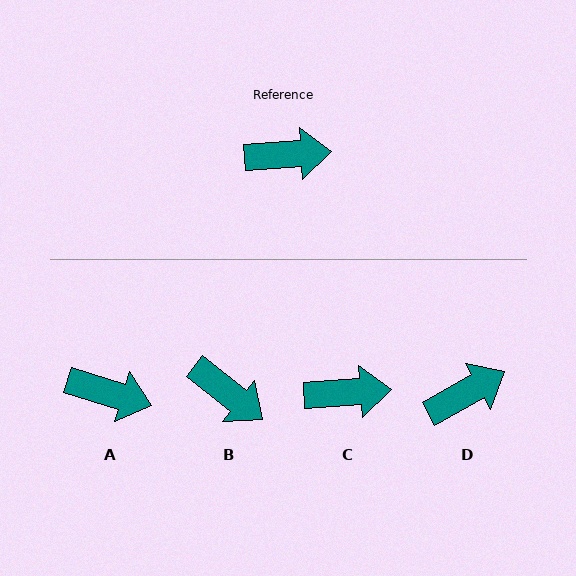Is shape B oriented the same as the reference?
No, it is off by about 42 degrees.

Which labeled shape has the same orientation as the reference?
C.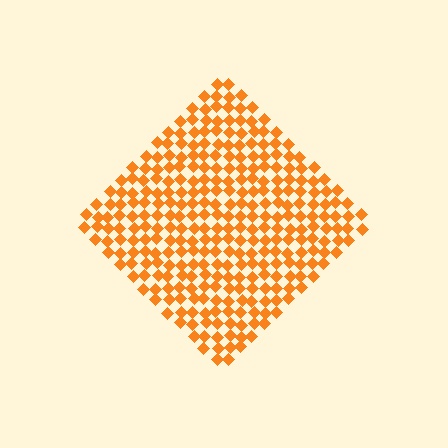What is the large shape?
The large shape is a diamond.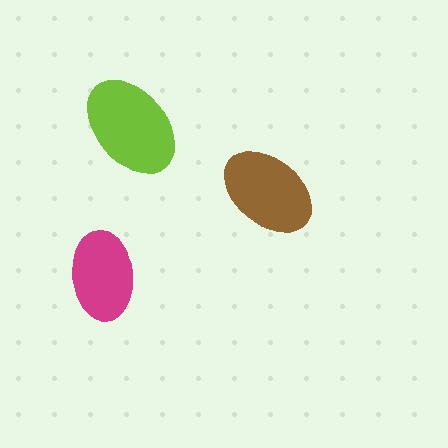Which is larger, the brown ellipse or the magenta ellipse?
The brown one.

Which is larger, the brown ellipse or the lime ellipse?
The lime one.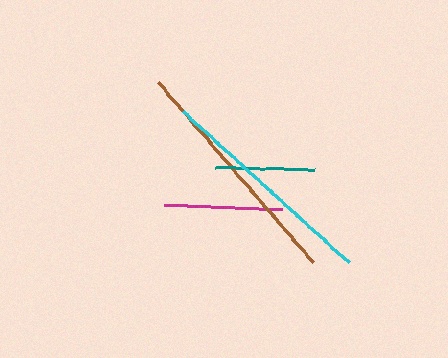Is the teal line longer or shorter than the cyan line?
The cyan line is longer than the teal line.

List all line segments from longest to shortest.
From longest to shortest: brown, cyan, magenta, teal.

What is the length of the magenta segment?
The magenta segment is approximately 118 pixels long.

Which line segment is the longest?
The brown line is the longest at approximately 237 pixels.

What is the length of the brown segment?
The brown segment is approximately 237 pixels long.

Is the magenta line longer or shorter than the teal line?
The magenta line is longer than the teal line.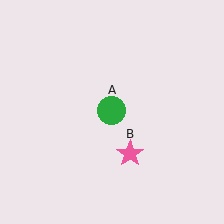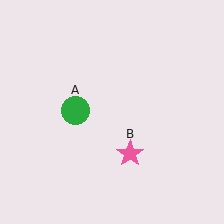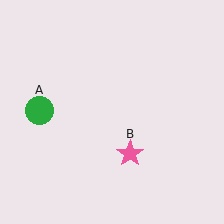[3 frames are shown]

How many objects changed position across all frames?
1 object changed position: green circle (object A).